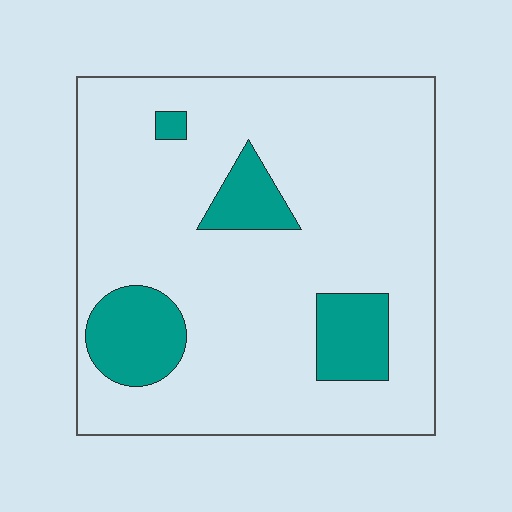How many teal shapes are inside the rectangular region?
4.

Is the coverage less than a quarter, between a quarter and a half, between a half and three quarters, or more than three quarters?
Less than a quarter.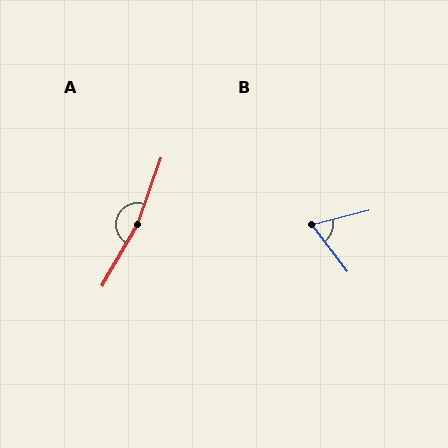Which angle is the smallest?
B, at approximately 67 degrees.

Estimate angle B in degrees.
Approximately 67 degrees.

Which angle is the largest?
A, at approximately 170 degrees.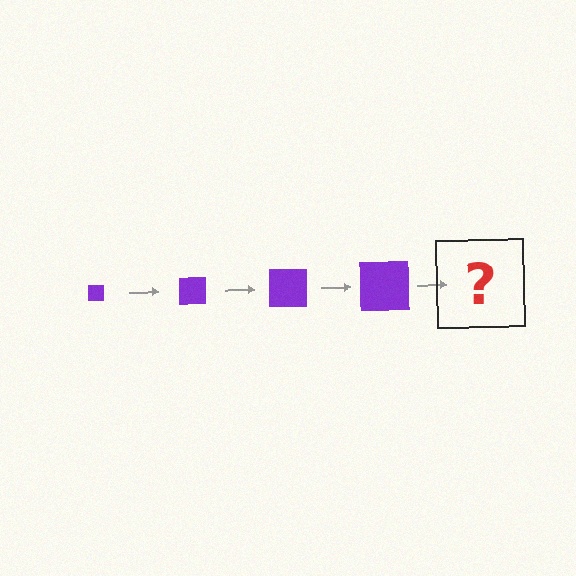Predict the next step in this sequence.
The next step is a purple square, larger than the previous one.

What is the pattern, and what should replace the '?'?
The pattern is that the square gets progressively larger each step. The '?' should be a purple square, larger than the previous one.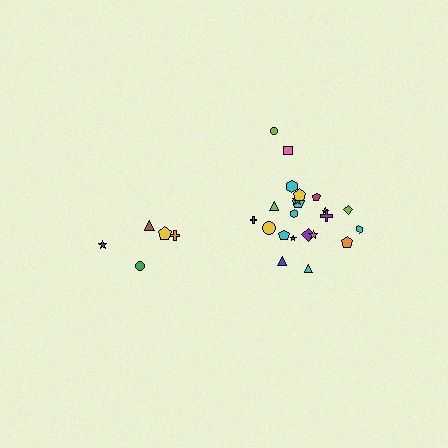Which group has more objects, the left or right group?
The right group.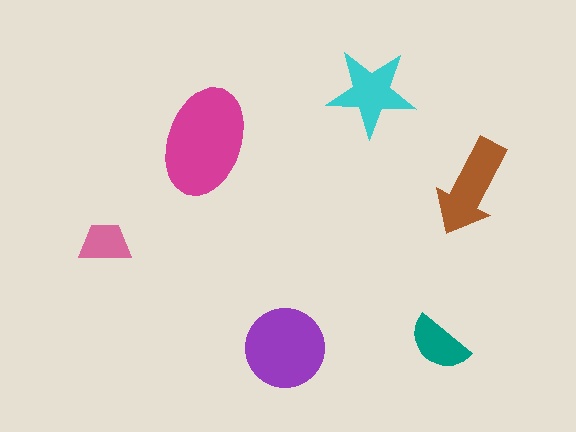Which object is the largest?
The magenta ellipse.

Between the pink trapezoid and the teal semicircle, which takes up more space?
The teal semicircle.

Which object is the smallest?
The pink trapezoid.